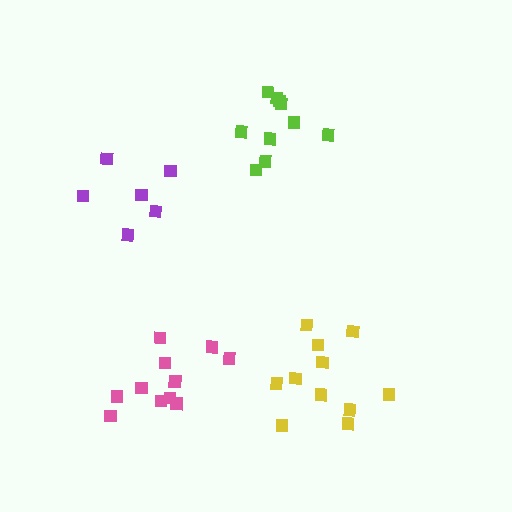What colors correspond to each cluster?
The clusters are colored: yellow, purple, lime, pink.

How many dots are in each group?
Group 1: 11 dots, Group 2: 6 dots, Group 3: 10 dots, Group 4: 11 dots (38 total).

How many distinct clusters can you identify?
There are 4 distinct clusters.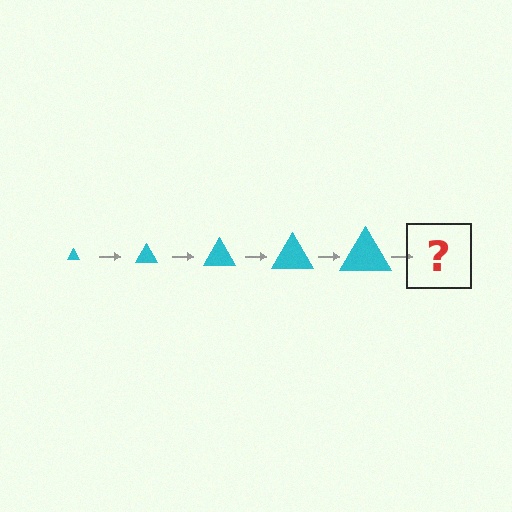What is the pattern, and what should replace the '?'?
The pattern is that the triangle gets progressively larger each step. The '?' should be a cyan triangle, larger than the previous one.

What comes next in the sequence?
The next element should be a cyan triangle, larger than the previous one.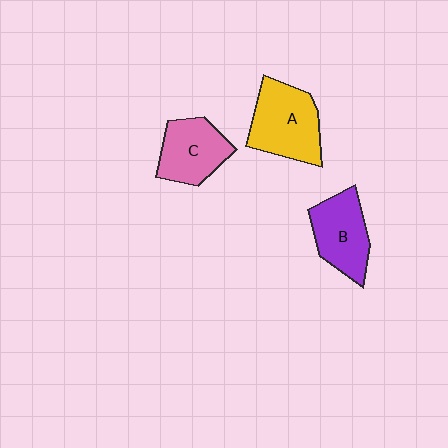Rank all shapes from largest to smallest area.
From largest to smallest: A (yellow), B (purple), C (pink).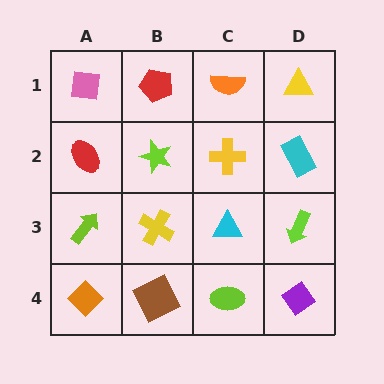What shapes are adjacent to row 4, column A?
A lime arrow (row 3, column A), a brown square (row 4, column B).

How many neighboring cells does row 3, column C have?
4.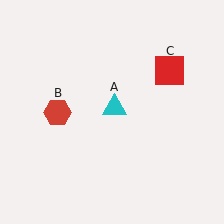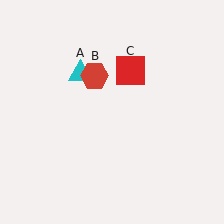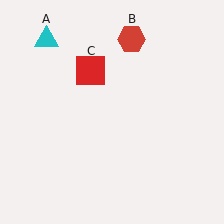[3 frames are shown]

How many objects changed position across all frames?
3 objects changed position: cyan triangle (object A), red hexagon (object B), red square (object C).